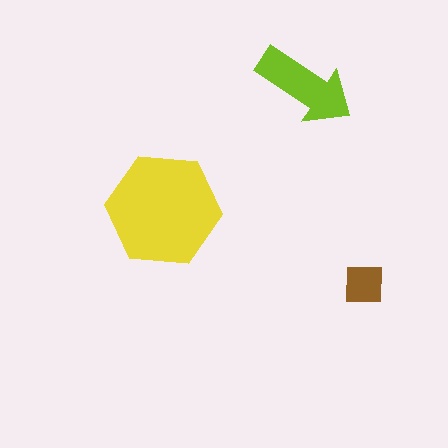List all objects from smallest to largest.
The brown square, the lime arrow, the yellow hexagon.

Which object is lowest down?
The brown square is bottommost.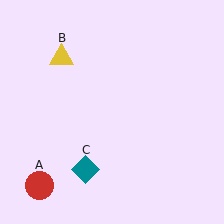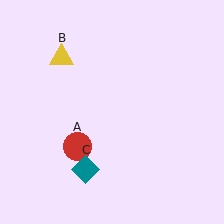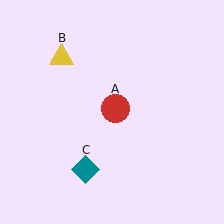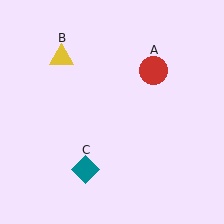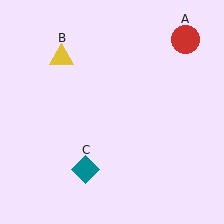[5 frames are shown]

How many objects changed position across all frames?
1 object changed position: red circle (object A).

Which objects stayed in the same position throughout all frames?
Yellow triangle (object B) and teal diamond (object C) remained stationary.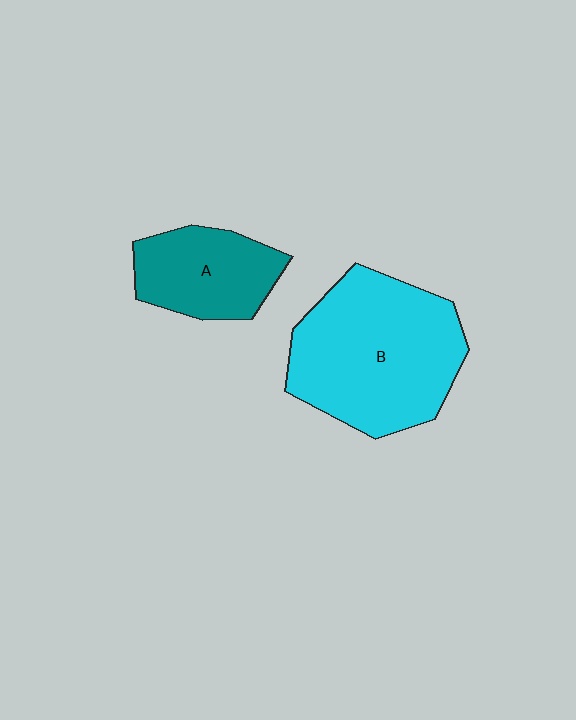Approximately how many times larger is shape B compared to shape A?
Approximately 2.0 times.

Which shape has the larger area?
Shape B (cyan).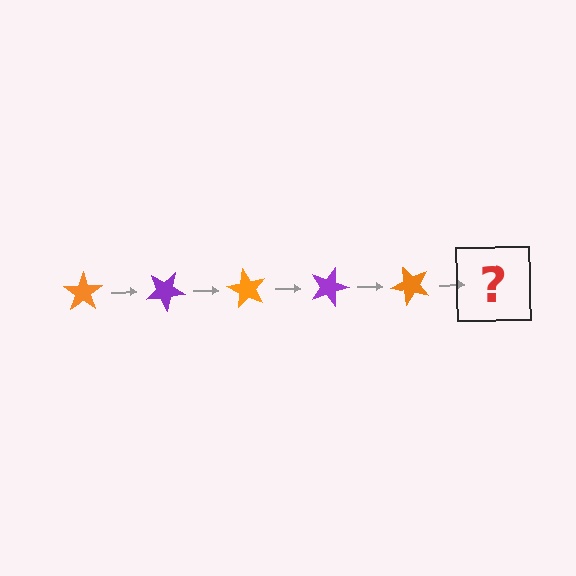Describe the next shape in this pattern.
It should be a purple star, rotated 150 degrees from the start.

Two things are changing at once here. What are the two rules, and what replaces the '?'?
The two rules are that it rotates 30 degrees each step and the color cycles through orange and purple. The '?' should be a purple star, rotated 150 degrees from the start.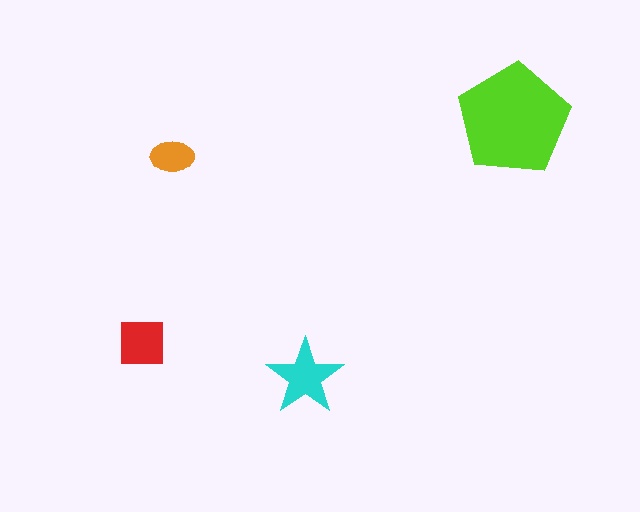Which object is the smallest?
The orange ellipse.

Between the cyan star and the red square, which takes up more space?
The cyan star.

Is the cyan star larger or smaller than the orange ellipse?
Larger.